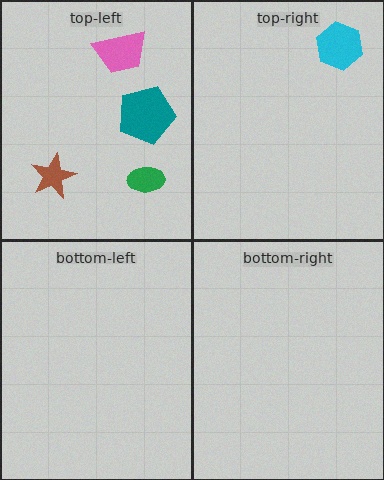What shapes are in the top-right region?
The cyan hexagon.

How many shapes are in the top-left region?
4.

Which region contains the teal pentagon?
The top-left region.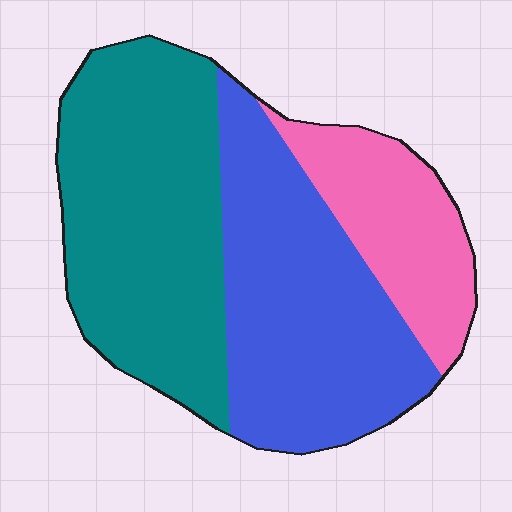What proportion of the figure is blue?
Blue takes up between a third and a half of the figure.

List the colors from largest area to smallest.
From largest to smallest: teal, blue, pink.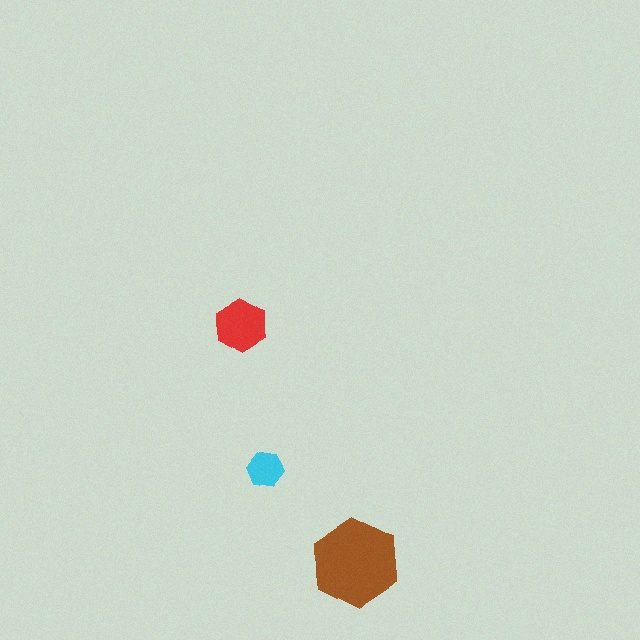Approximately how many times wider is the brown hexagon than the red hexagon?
About 1.5 times wider.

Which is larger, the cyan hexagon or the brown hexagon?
The brown one.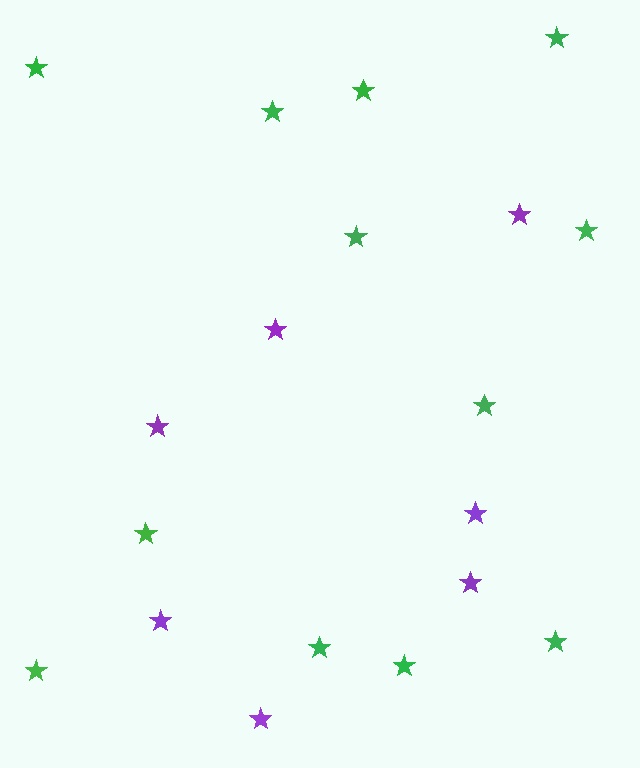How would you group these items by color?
There are 2 groups: one group of green stars (12) and one group of purple stars (7).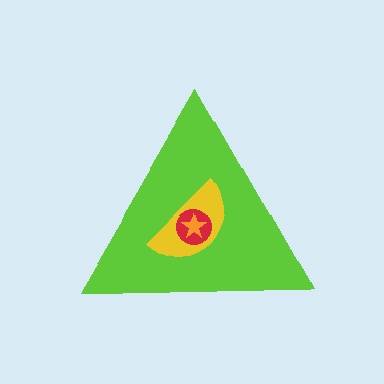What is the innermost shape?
The orange star.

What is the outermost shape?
The lime triangle.